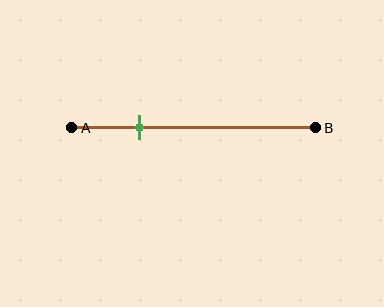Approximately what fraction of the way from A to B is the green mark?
The green mark is approximately 30% of the way from A to B.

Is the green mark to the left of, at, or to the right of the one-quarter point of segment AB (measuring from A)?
The green mark is approximately at the one-quarter point of segment AB.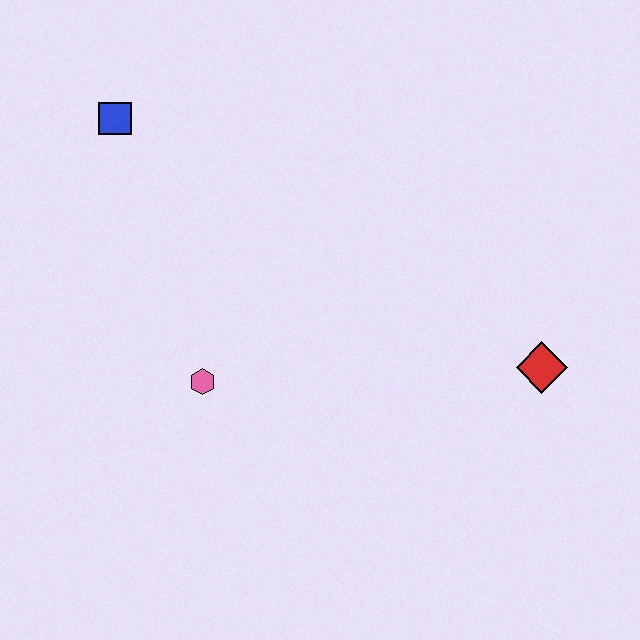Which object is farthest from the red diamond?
The blue square is farthest from the red diamond.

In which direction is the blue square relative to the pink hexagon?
The blue square is above the pink hexagon.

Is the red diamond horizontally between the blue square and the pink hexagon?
No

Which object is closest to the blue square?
The pink hexagon is closest to the blue square.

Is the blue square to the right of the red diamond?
No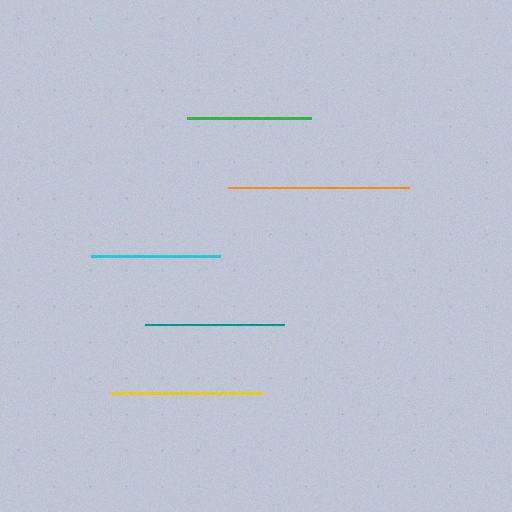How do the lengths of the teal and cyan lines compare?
The teal and cyan lines are approximately the same length.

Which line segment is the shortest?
The green line is the shortest at approximately 124 pixels.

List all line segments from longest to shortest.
From longest to shortest: orange, yellow, teal, cyan, green.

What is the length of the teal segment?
The teal segment is approximately 139 pixels long.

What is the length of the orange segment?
The orange segment is approximately 181 pixels long.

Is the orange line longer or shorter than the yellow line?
The orange line is longer than the yellow line.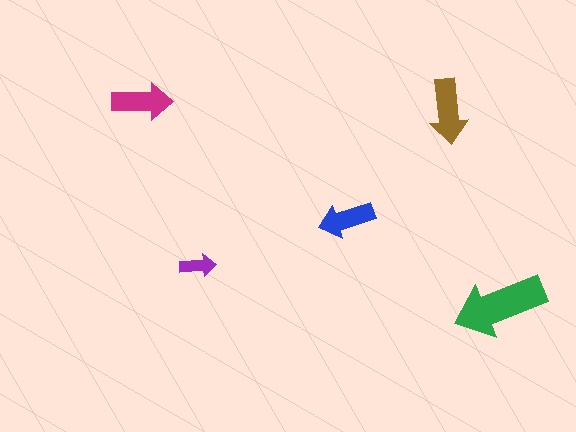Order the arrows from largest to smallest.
the green one, the brown one, the magenta one, the blue one, the purple one.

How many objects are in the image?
There are 5 objects in the image.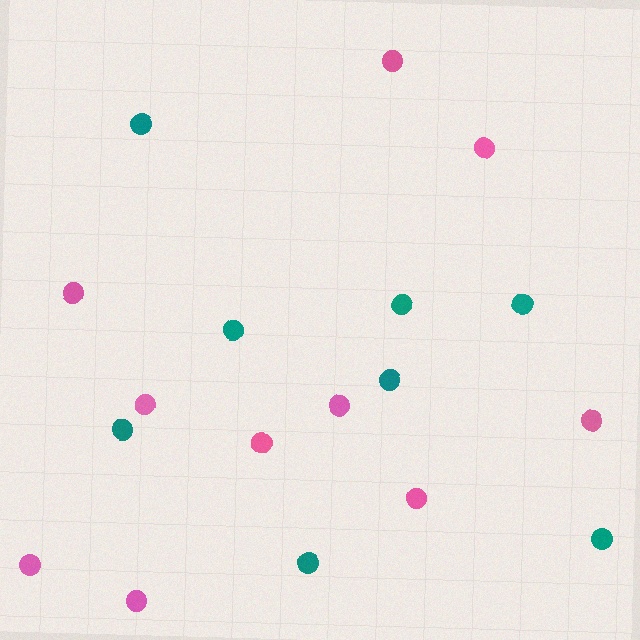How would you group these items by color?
There are 2 groups: one group of pink circles (10) and one group of teal circles (8).